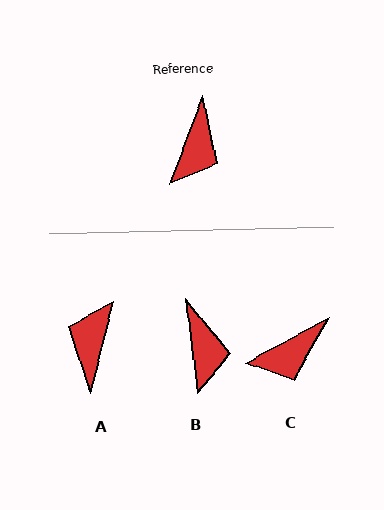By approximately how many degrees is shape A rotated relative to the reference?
Approximately 173 degrees clockwise.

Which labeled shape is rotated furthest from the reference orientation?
A, about 173 degrees away.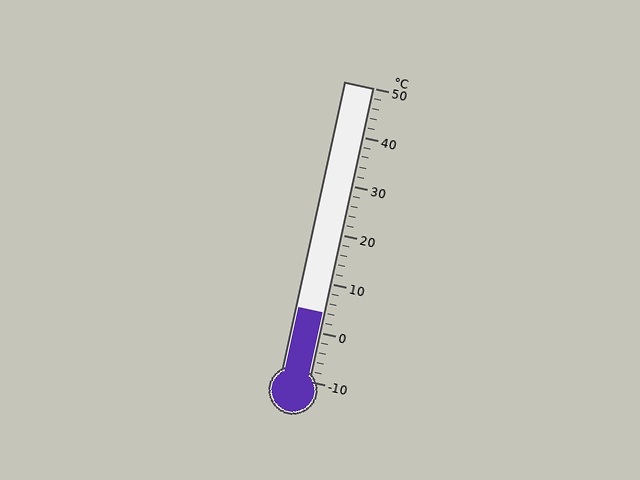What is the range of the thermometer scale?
The thermometer scale ranges from -10°C to 50°C.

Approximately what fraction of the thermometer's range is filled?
The thermometer is filled to approximately 25% of its range.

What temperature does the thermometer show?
The thermometer shows approximately 4°C.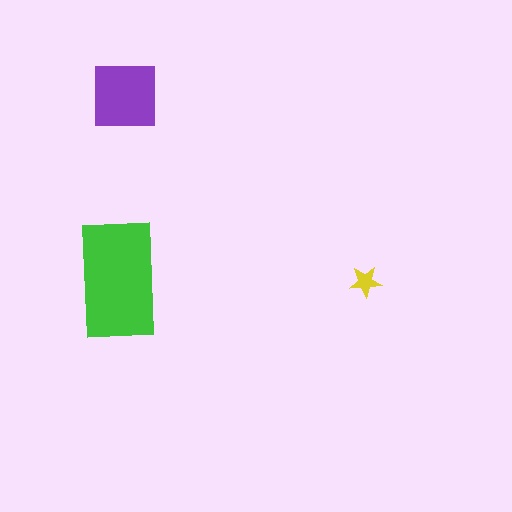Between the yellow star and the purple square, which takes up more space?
The purple square.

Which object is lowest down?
The yellow star is bottommost.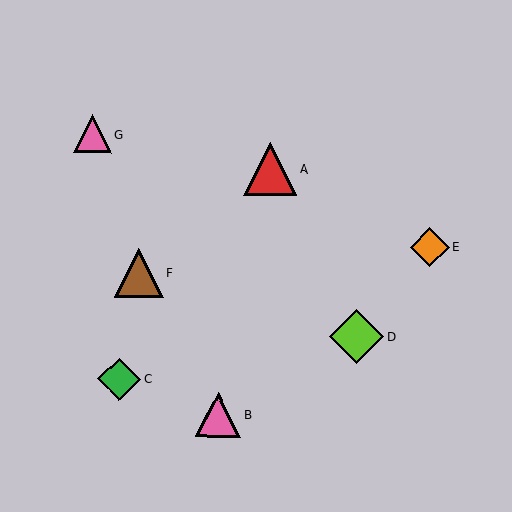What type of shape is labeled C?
Shape C is a green diamond.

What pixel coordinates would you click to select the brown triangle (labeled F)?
Click at (139, 273) to select the brown triangle F.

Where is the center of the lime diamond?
The center of the lime diamond is at (357, 337).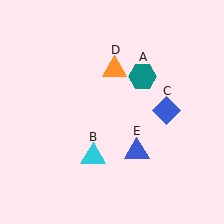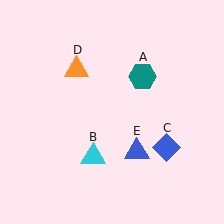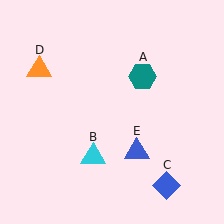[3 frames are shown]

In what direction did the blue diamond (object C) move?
The blue diamond (object C) moved down.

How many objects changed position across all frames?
2 objects changed position: blue diamond (object C), orange triangle (object D).